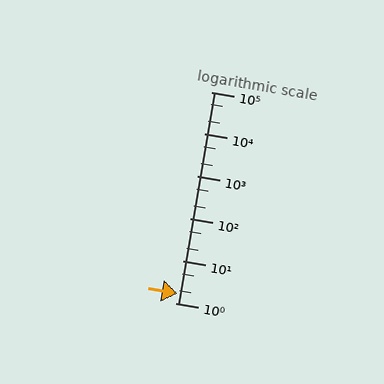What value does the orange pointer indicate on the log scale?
The pointer indicates approximately 1.7.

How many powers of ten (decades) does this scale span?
The scale spans 5 decades, from 1 to 100000.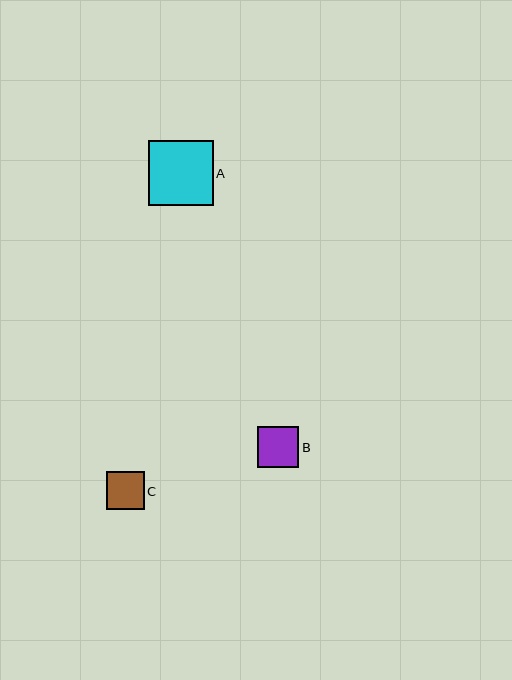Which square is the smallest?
Square C is the smallest with a size of approximately 38 pixels.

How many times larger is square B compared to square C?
Square B is approximately 1.1 times the size of square C.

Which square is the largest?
Square A is the largest with a size of approximately 64 pixels.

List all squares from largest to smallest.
From largest to smallest: A, B, C.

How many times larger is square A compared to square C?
Square A is approximately 1.7 times the size of square C.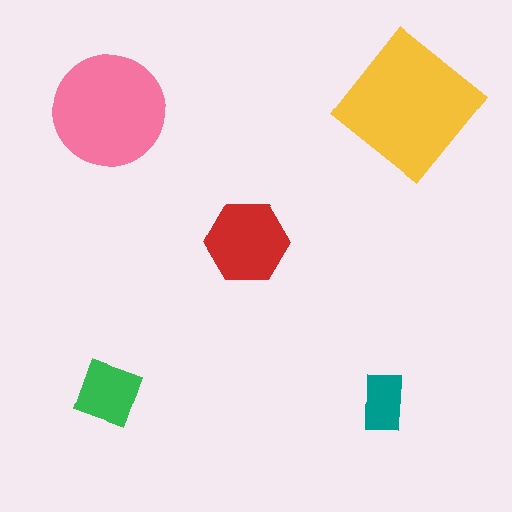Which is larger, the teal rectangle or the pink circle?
The pink circle.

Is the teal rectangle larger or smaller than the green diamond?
Smaller.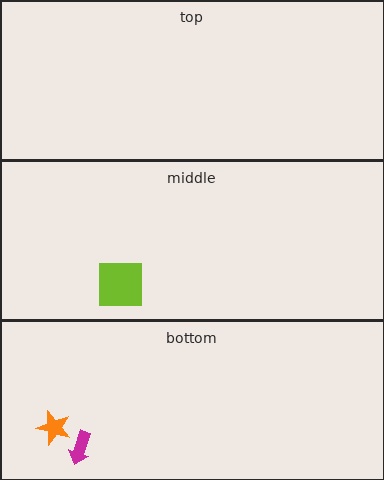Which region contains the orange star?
The bottom region.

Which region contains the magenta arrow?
The bottom region.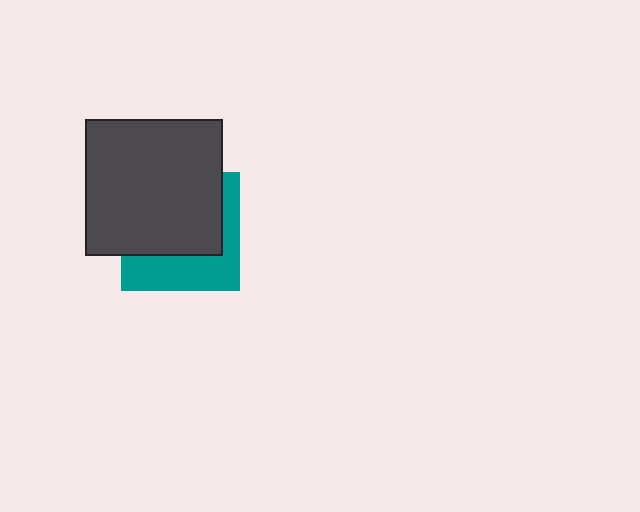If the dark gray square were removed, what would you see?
You would see the complete teal square.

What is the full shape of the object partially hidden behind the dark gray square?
The partially hidden object is a teal square.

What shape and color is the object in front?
The object in front is a dark gray square.